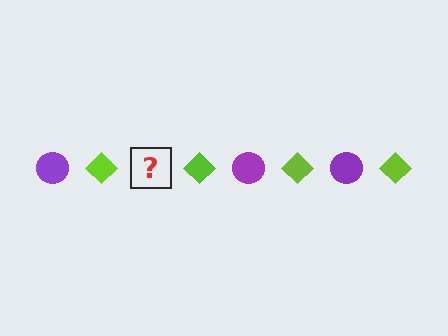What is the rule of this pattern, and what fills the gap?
The rule is that the pattern alternates between purple circle and lime diamond. The gap should be filled with a purple circle.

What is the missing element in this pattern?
The missing element is a purple circle.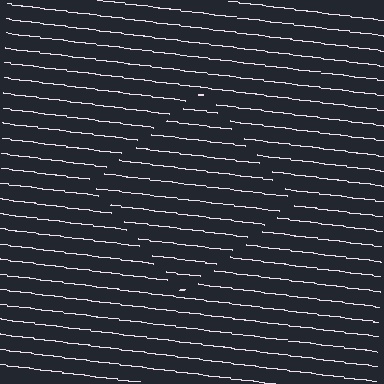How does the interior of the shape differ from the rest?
The interior of the shape contains the same grating, shifted by half a period — the contour is defined by the phase discontinuity where line-ends from the inner and outer gratings abut.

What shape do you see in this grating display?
An illusory square. The interior of the shape contains the same grating, shifted by half a period — the contour is defined by the phase discontinuity where line-ends from the inner and outer gratings abut.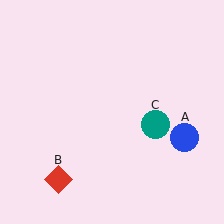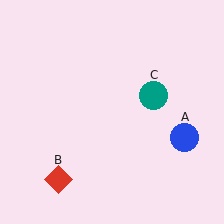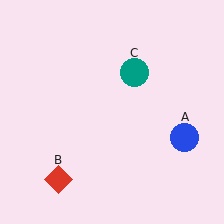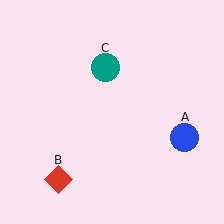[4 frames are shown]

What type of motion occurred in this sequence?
The teal circle (object C) rotated counterclockwise around the center of the scene.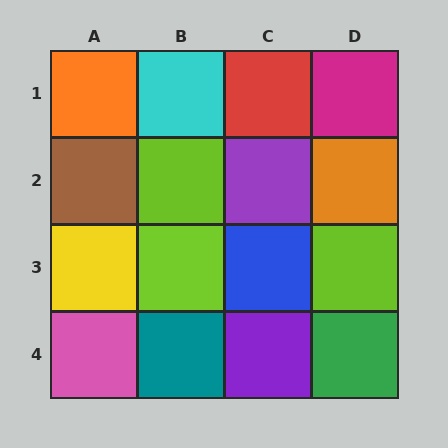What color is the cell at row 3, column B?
Lime.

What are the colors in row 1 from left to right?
Orange, cyan, red, magenta.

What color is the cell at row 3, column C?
Blue.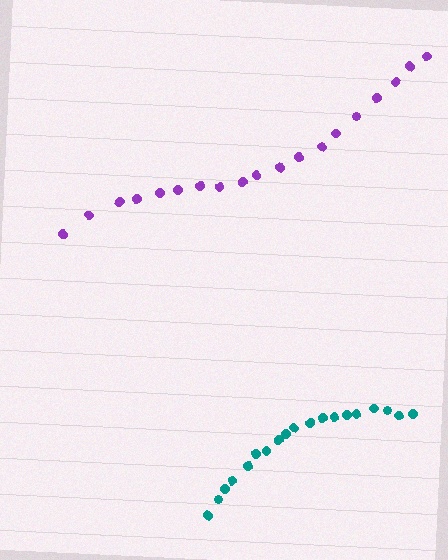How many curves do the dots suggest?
There are 2 distinct paths.